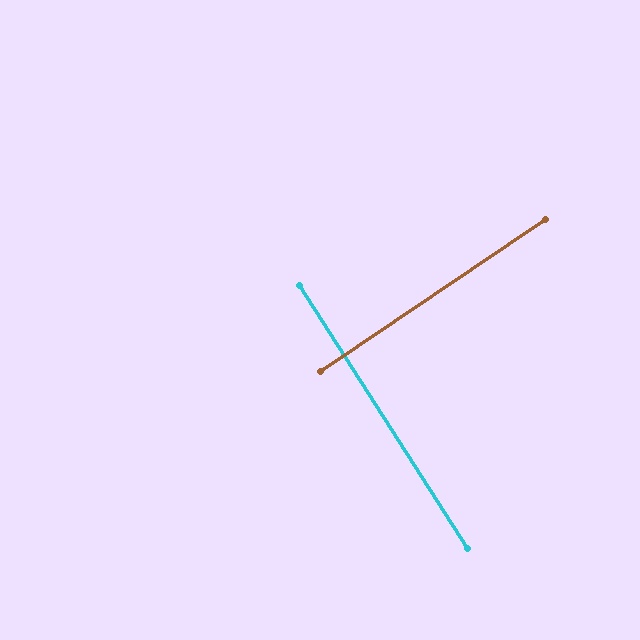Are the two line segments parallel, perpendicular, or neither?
Perpendicular — they meet at approximately 88°.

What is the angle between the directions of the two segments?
Approximately 88 degrees.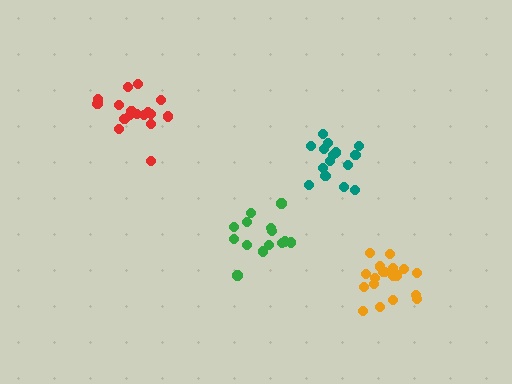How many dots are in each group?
Group 1: 19 dots, Group 2: 14 dots, Group 3: 18 dots, Group 4: 15 dots (66 total).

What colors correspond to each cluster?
The clusters are colored: orange, green, red, teal.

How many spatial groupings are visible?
There are 4 spatial groupings.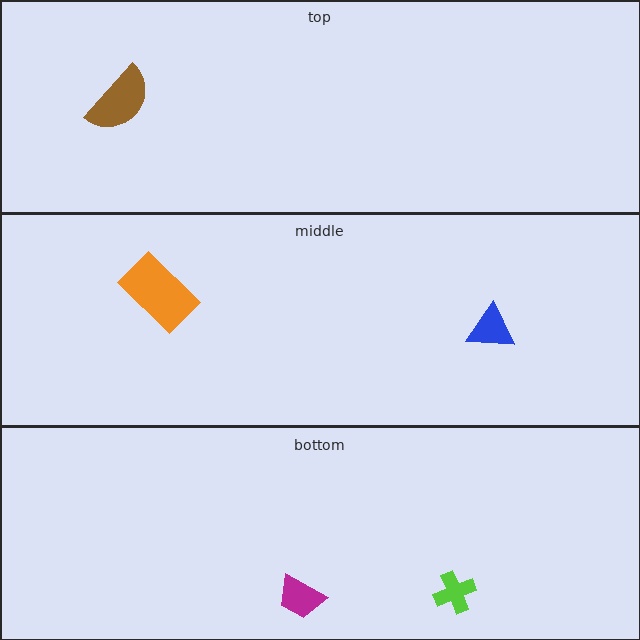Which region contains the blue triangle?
The middle region.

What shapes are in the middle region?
The blue triangle, the orange rectangle.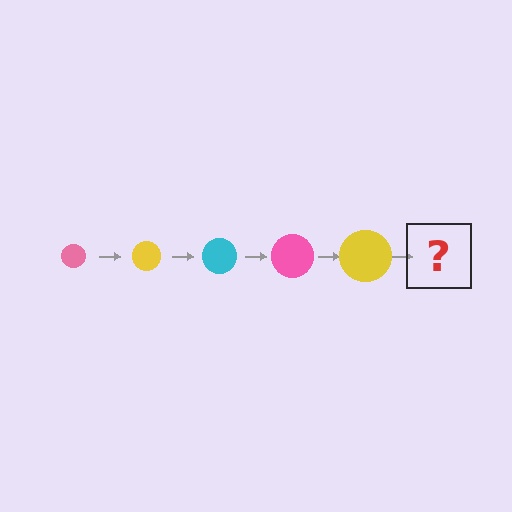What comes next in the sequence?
The next element should be a cyan circle, larger than the previous one.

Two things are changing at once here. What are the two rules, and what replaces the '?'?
The two rules are that the circle grows larger each step and the color cycles through pink, yellow, and cyan. The '?' should be a cyan circle, larger than the previous one.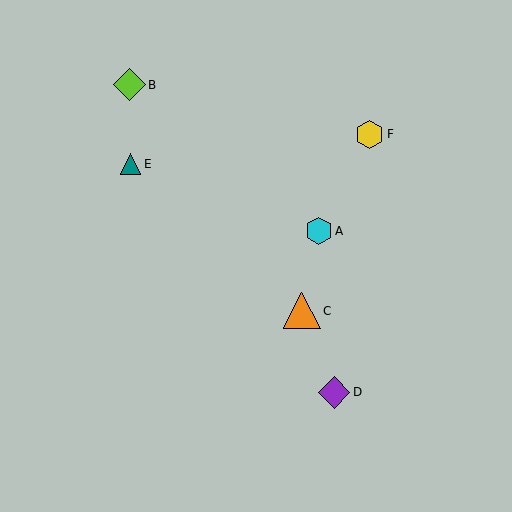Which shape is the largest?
The orange triangle (labeled C) is the largest.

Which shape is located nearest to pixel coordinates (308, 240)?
The cyan hexagon (labeled A) at (319, 231) is nearest to that location.